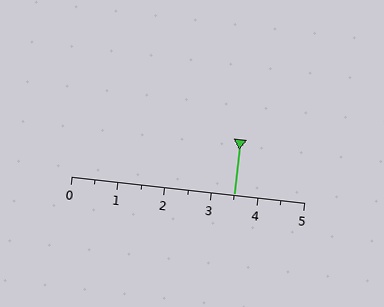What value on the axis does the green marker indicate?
The marker indicates approximately 3.5.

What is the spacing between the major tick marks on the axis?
The major ticks are spaced 1 apart.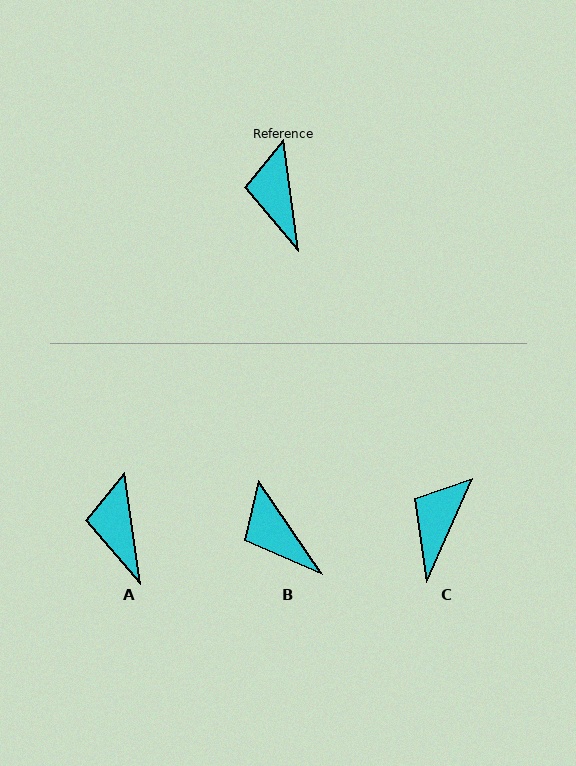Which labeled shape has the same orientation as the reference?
A.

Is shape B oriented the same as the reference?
No, it is off by about 26 degrees.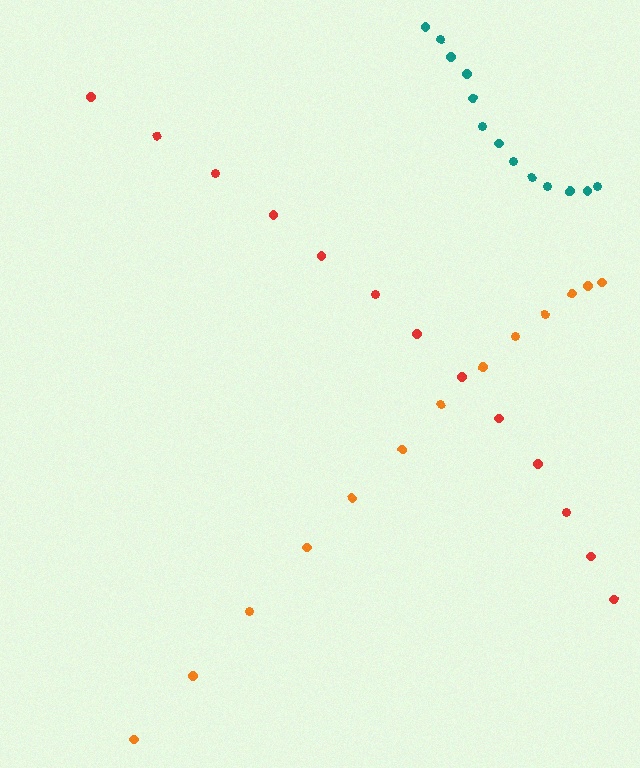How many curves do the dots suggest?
There are 3 distinct paths.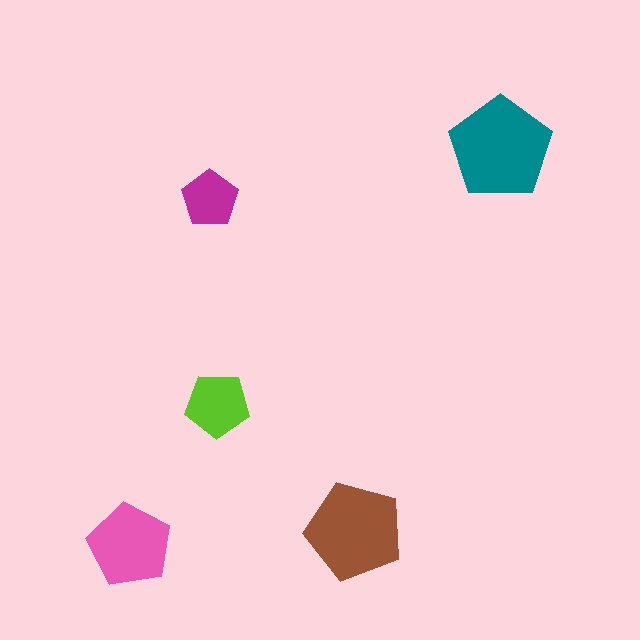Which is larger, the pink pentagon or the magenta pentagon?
The pink one.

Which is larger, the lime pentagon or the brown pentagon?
The brown one.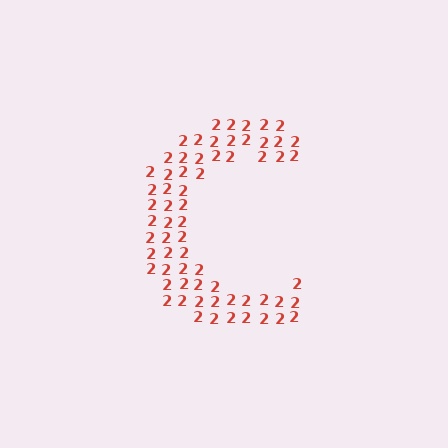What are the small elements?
The small elements are digit 2's.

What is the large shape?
The large shape is the letter C.